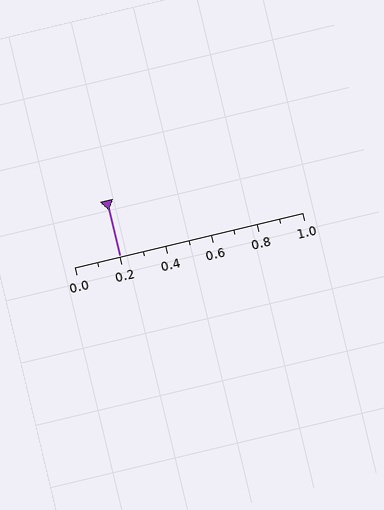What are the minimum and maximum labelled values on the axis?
The axis runs from 0.0 to 1.0.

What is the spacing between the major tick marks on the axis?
The major ticks are spaced 0.2 apart.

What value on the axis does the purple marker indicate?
The marker indicates approximately 0.2.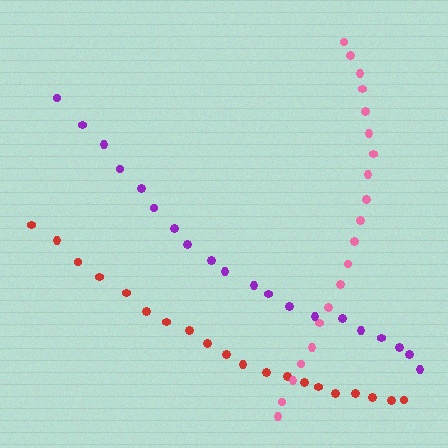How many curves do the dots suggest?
There are 3 distinct paths.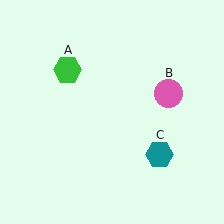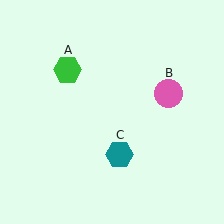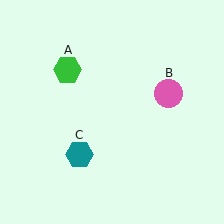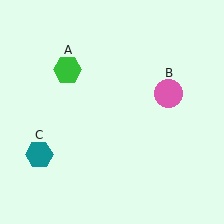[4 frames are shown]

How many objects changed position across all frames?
1 object changed position: teal hexagon (object C).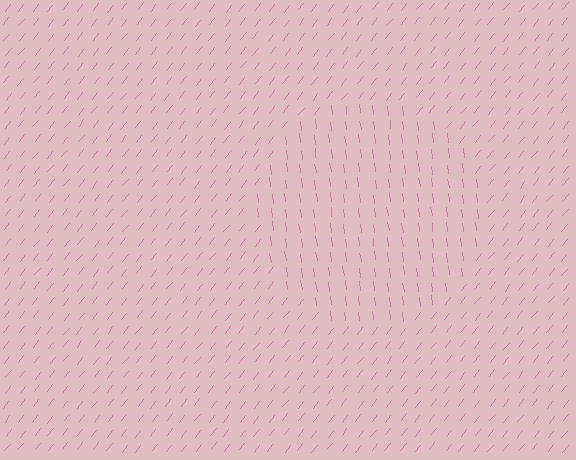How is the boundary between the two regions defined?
The boundary is defined purely by a change in line orientation (approximately 45 degrees difference). All lines are the same color and thickness.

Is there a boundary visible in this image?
Yes, there is a texture boundary formed by a change in line orientation.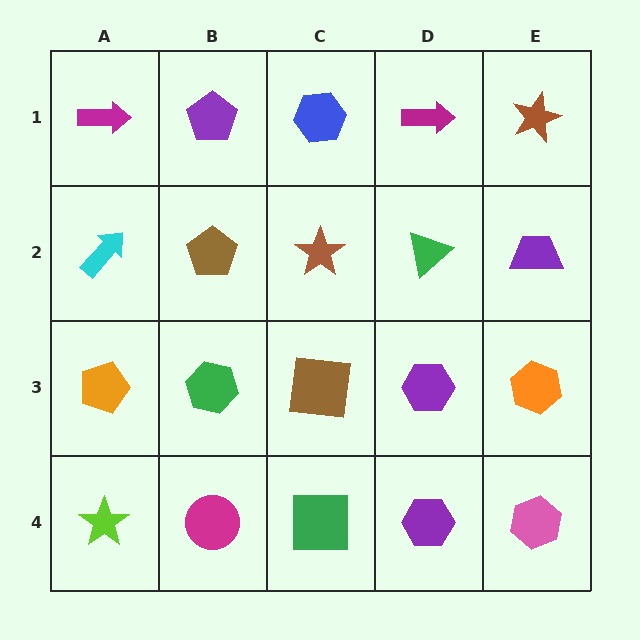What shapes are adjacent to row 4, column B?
A green hexagon (row 3, column B), a lime star (row 4, column A), a green square (row 4, column C).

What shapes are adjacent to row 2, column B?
A purple pentagon (row 1, column B), a green hexagon (row 3, column B), a cyan arrow (row 2, column A), a brown star (row 2, column C).